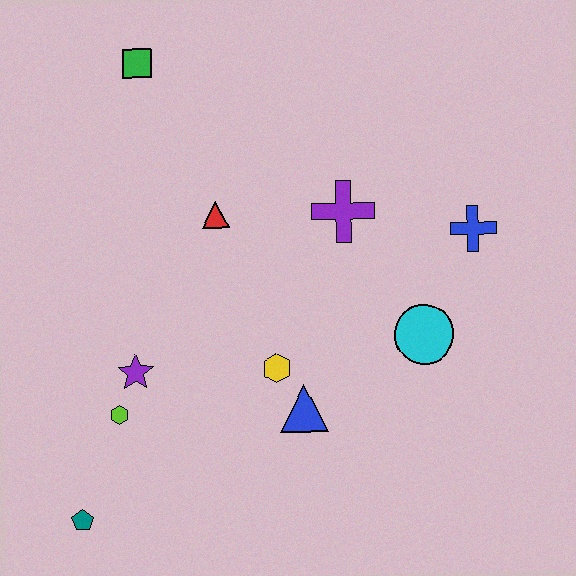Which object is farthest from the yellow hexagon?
The green square is farthest from the yellow hexagon.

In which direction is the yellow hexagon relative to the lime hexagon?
The yellow hexagon is to the right of the lime hexagon.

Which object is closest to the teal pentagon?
The lime hexagon is closest to the teal pentagon.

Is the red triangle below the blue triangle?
No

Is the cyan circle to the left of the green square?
No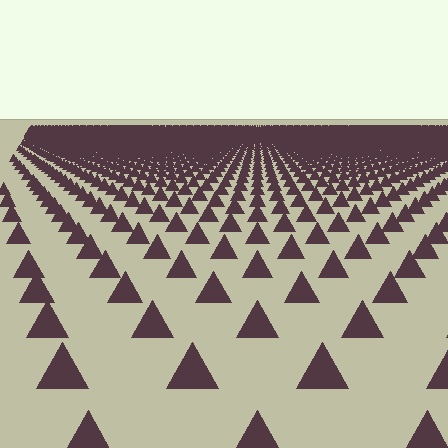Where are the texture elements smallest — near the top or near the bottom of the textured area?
Near the top.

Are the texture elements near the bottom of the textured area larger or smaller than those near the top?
Larger. Near the bottom, elements are closer to the viewer and appear at a bigger on-screen size.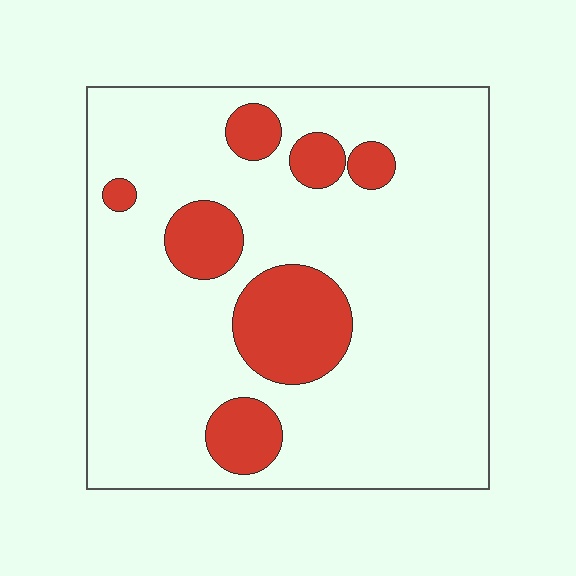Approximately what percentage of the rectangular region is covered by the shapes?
Approximately 20%.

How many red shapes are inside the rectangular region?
7.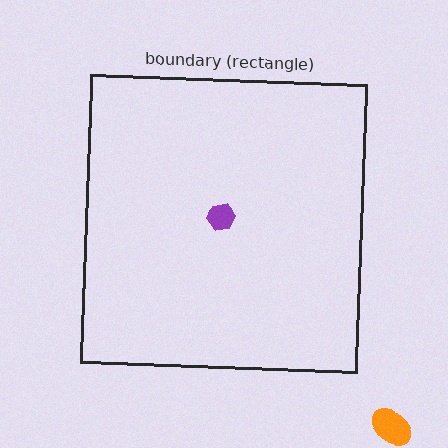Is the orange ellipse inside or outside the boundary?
Outside.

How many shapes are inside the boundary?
1 inside, 1 outside.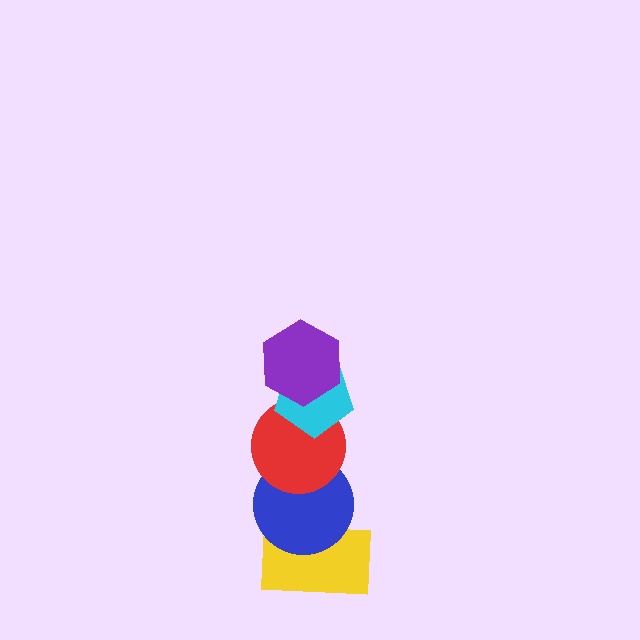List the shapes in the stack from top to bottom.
From top to bottom: the purple hexagon, the cyan pentagon, the red circle, the blue circle, the yellow rectangle.